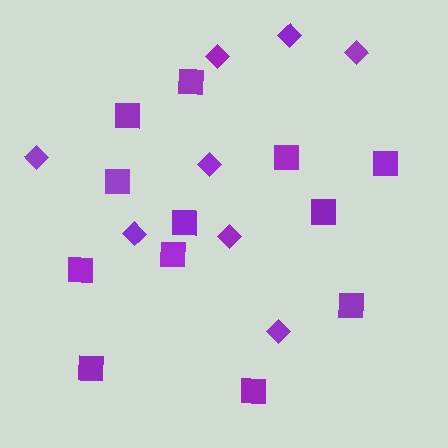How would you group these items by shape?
There are 2 groups: one group of squares (12) and one group of diamonds (8).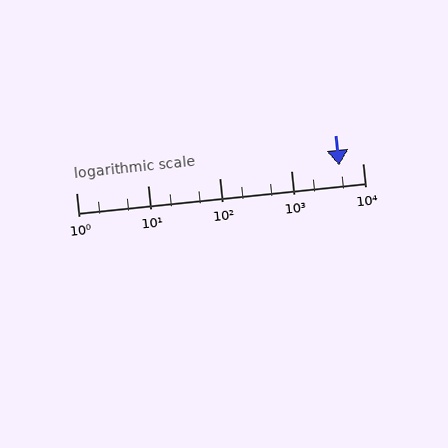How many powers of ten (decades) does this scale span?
The scale spans 4 decades, from 1 to 10000.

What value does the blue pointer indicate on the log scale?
The pointer indicates approximately 4700.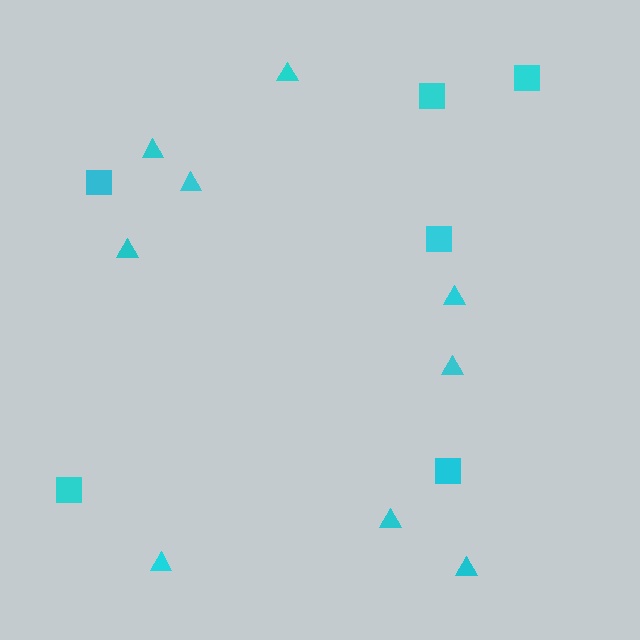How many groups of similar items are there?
There are 2 groups: one group of squares (6) and one group of triangles (9).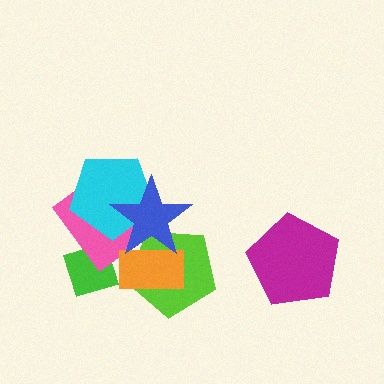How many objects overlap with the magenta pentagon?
0 objects overlap with the magenta pentagon.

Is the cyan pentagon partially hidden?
Yes, it is partially covered by another shape.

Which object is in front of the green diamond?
The pink diamond is in front of the green diamond.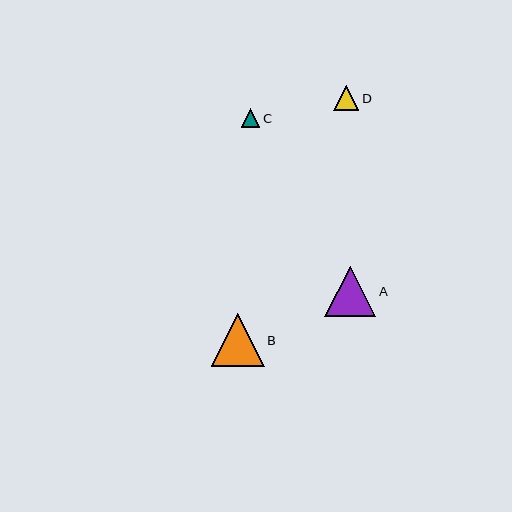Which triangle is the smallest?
Triangle C is the smallest with a size of approximately 19 pixels.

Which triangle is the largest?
Triangle B is the largest with a size of approximately 53 pixels.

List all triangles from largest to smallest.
From largest to smallest: B, A, D, C.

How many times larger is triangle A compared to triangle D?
Triangle A is approximately 2.0 times the size of triangle D.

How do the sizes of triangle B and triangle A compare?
Triangle B and triangle A are approximately the same size.